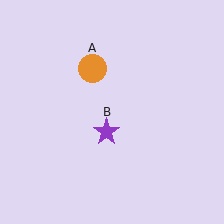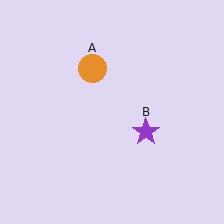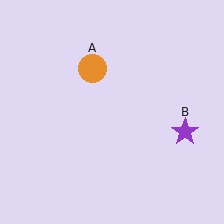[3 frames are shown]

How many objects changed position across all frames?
1 object changed position: purple star (object B).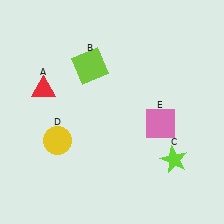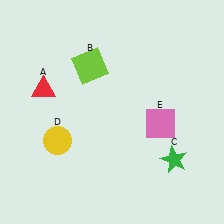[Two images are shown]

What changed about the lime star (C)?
In Image 1, C is lime. In Image 2, it changed to green.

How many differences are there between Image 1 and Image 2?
There is 1 difference between the two images.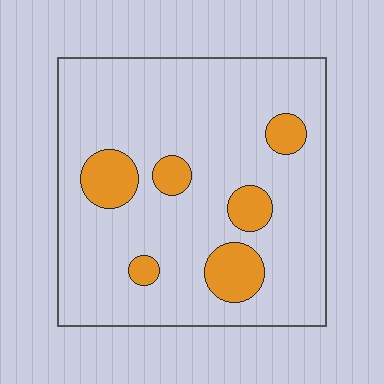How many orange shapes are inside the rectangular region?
6.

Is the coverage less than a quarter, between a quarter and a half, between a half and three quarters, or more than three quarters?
Less than a quarter.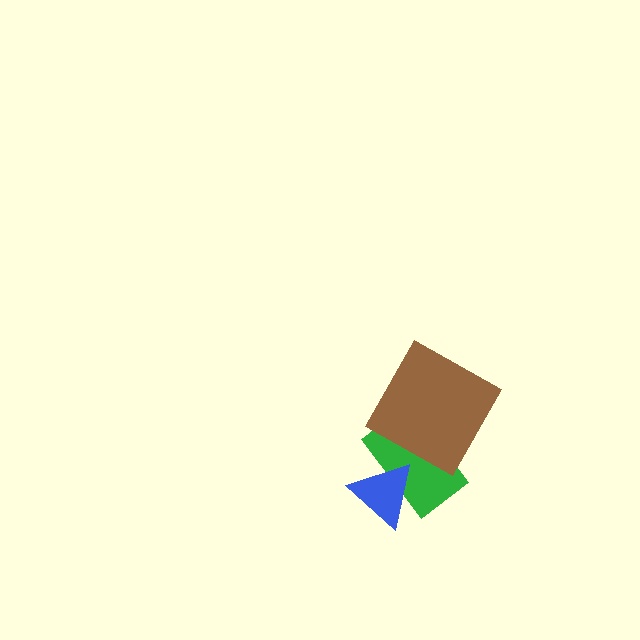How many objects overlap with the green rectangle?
2 objects overlap with the green rectangle.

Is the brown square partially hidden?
No, no other shape covers it.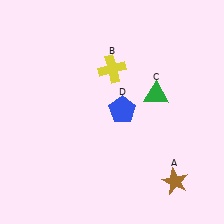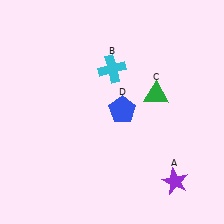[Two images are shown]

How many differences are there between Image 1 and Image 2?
There are 2 differences between the two images.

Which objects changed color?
A changed from brown to purple. B changed from yellow to cyan.